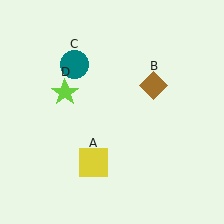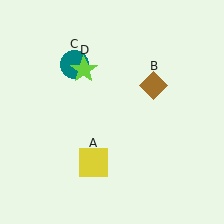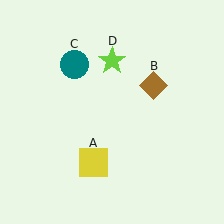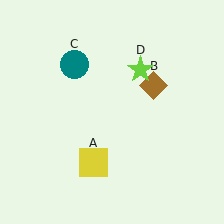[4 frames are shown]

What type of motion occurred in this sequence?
The lime star (object D) rotated clockwise around the center of the scene.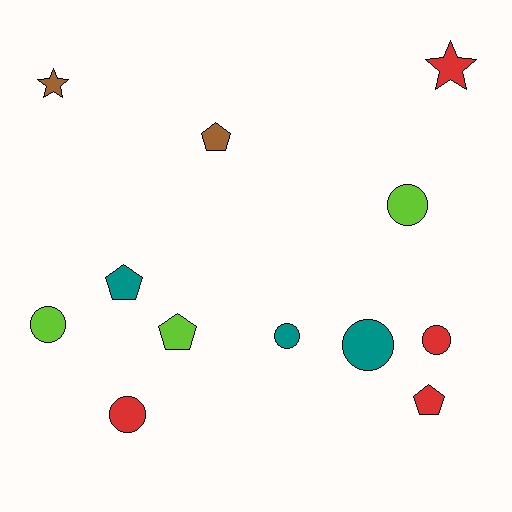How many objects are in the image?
There are 12 objects.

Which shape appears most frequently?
Circle, with 6 objects.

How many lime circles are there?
There are 2 lime circles.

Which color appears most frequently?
Red, with 4 objects.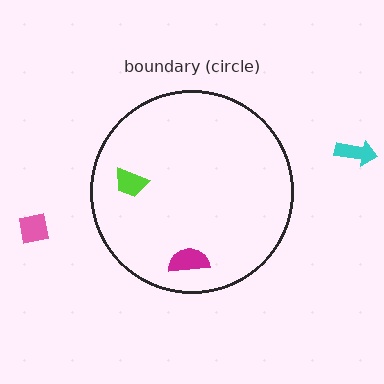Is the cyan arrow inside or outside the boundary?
Outside.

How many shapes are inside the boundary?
2 inside, 2 outside.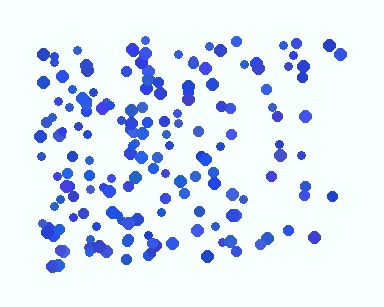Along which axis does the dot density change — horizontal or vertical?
Horizontal.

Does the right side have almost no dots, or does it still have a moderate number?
Still a moderate number, just noticeably fewer than the left.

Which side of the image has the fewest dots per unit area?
The right.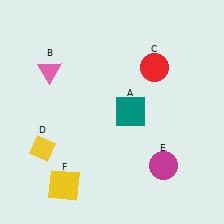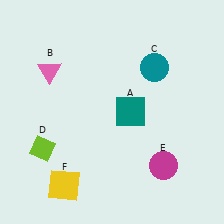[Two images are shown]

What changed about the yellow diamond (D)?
In Image 1, D is yellow. In Image 2, it changed to lime.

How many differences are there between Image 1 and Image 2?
There are 2 differences between the two images.